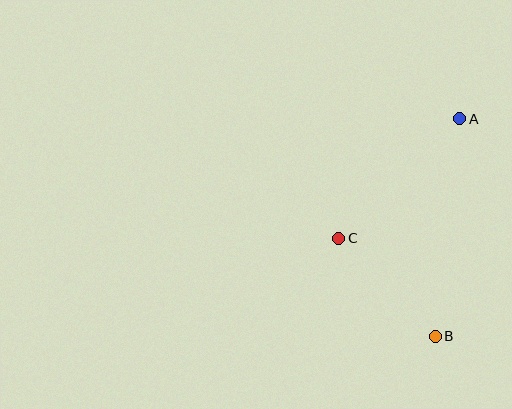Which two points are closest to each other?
Points B and C are closest to each other.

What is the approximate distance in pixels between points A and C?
The distance between A and C is approximately 169 pixels.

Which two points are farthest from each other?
Points A and B are farthest from each other.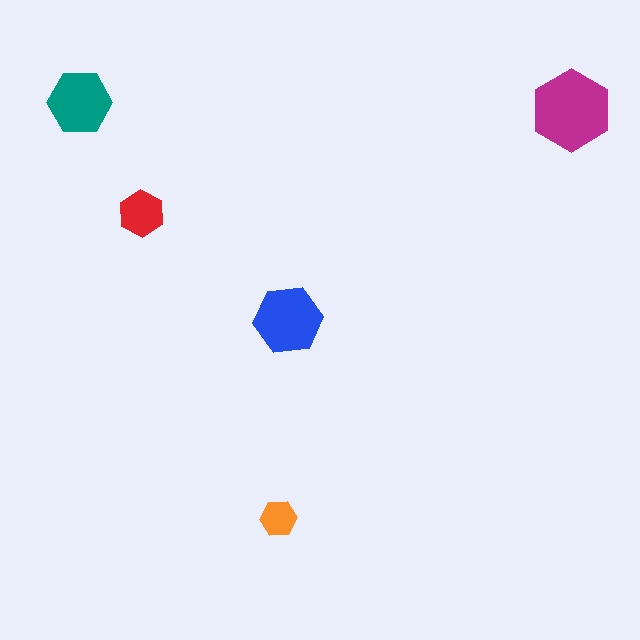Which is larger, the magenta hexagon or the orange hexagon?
The magenta one.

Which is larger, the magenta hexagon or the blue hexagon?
The magenta one.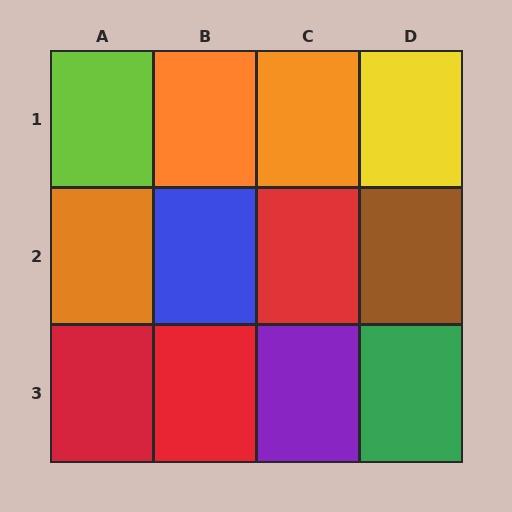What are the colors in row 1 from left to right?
Lime, orange, orange, yellow.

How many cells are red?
3 cells are red.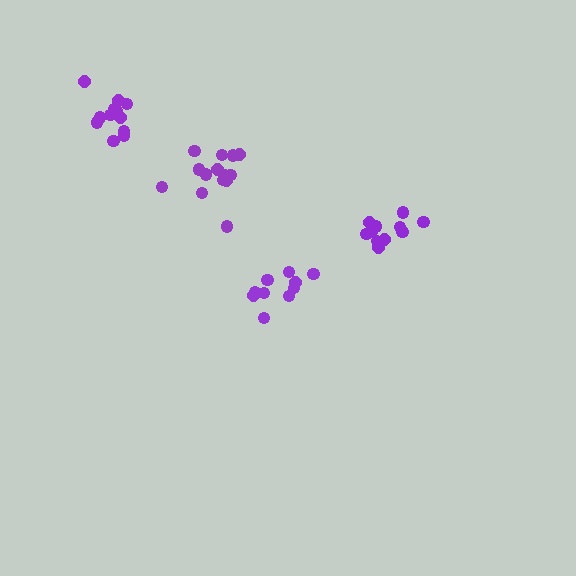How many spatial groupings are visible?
There are 4 spatial groupings.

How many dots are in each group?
Group 1: 14 dots, Group 2: 10 dots, Group 3: 11 dots, Group 4: 12 dots (47 total).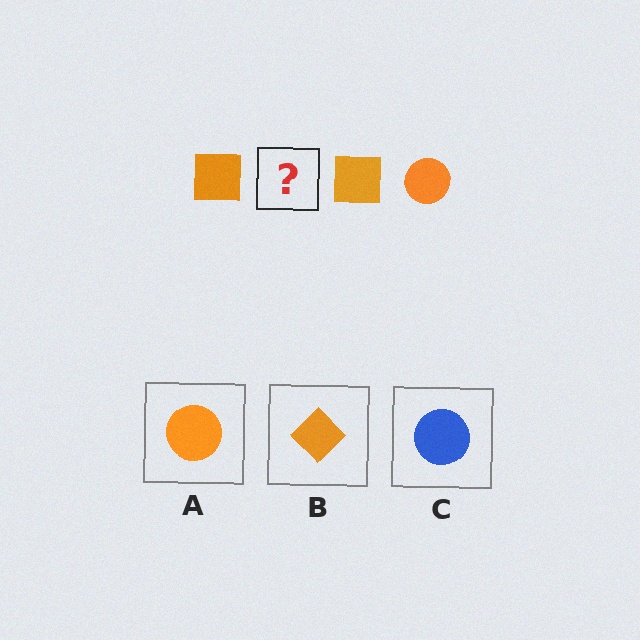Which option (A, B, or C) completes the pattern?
A.